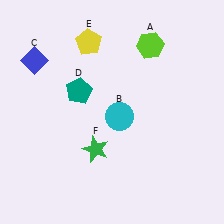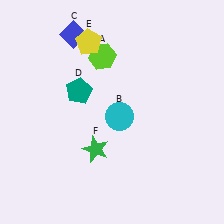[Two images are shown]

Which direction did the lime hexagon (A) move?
The lime hexagon (A) moved left.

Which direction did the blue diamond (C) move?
The blue diamond (C) moved right.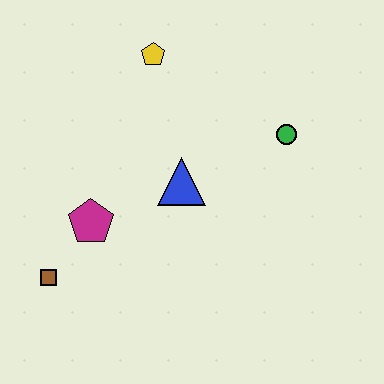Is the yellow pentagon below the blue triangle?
No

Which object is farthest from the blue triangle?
The brown square is farthest from the blue triangle.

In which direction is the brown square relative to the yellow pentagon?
The brown square is below the yellow pentagon.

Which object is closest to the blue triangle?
The magenta pentagon is closest to the blue triangle.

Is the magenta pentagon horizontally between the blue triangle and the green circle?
No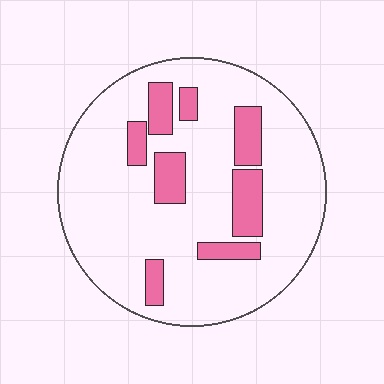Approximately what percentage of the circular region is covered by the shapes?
Approximately 20%.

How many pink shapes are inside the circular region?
8.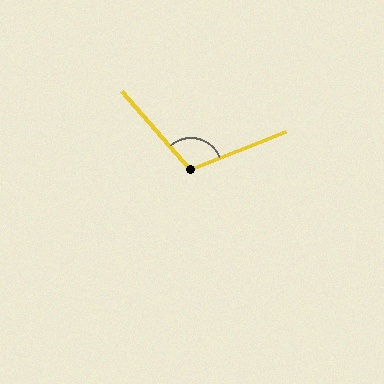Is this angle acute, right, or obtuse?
It is obtuse.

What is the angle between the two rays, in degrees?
Approximately 110 degrees.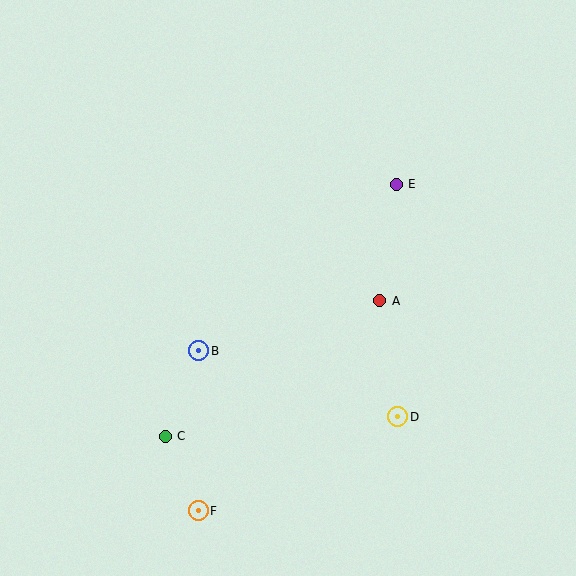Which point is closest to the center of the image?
Point A at (380, 301) is closest to the center.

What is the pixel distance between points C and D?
The distance between C and D is 233 pixels.